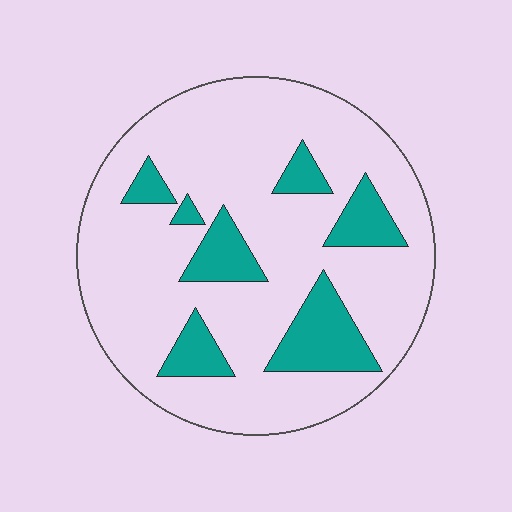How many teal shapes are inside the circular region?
7.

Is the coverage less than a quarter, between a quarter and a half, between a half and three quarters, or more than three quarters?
Less than a quarter.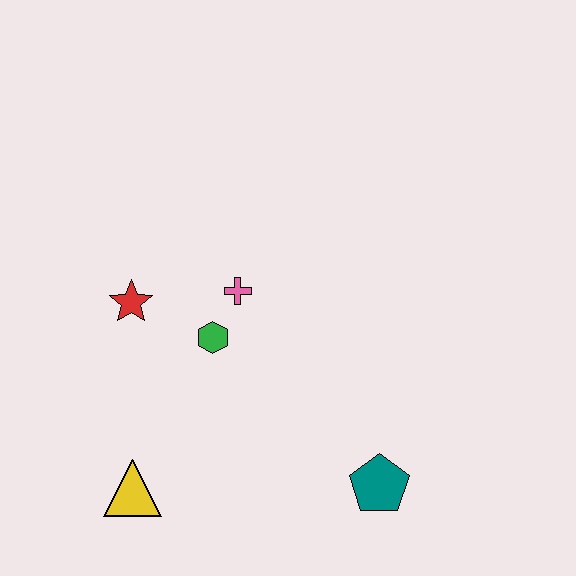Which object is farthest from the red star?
The teal pentagon is farthest from the red star.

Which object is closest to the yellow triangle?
The green hexagon is closest to the yellow triangle.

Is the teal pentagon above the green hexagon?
No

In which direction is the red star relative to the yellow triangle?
The red star is above the yellow triangle.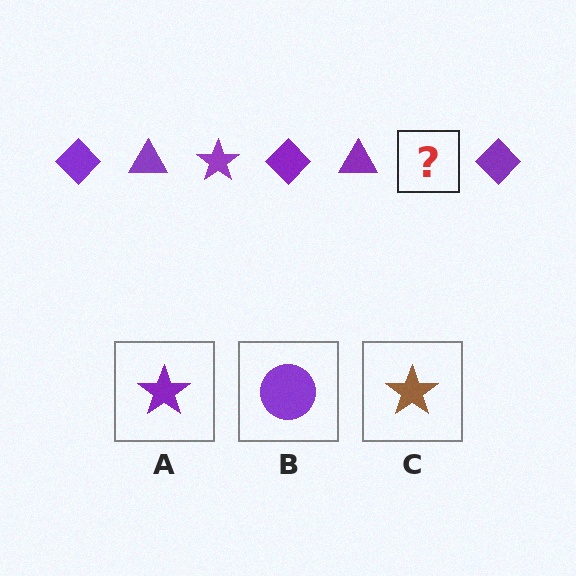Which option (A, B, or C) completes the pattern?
A.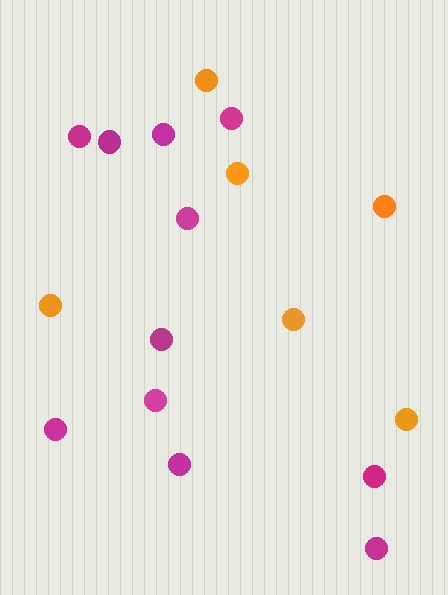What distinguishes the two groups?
There are 2 groups: one group of orange circles (6) and one group of magenta circles (11).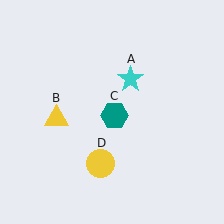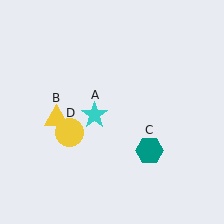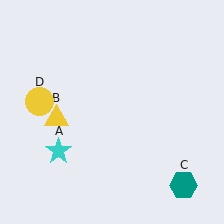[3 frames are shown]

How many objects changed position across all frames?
3 objects changed position: cyan star (object A), teal hexagon (object C), yellow circle (object D).